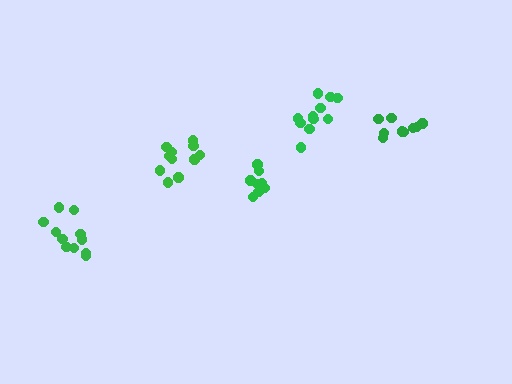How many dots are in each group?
Group 1: 10 dots, Group 2: 11 dots, Group 3: 8 dots, Group 4: 11 dots, Group 5: 11 dots (51 total).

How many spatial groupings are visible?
There are 5 spatial groupings.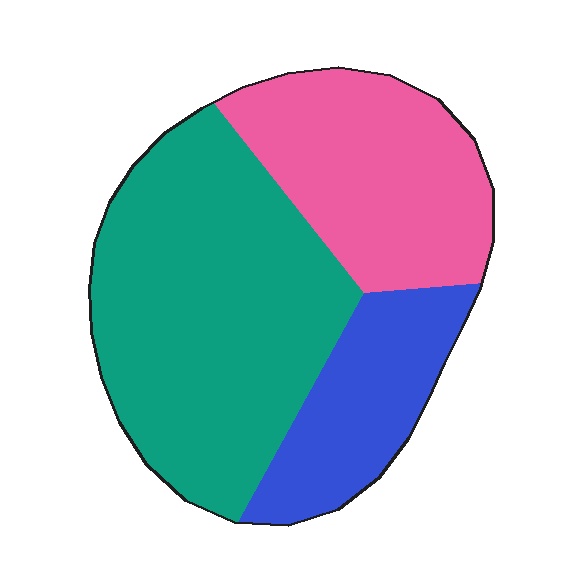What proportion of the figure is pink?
Pink takes up about one third (1/3) of the figure.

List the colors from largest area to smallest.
From largest to smallest: teal, pink, blue.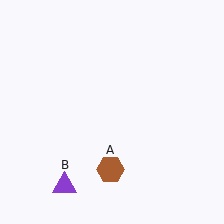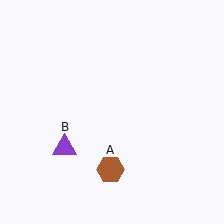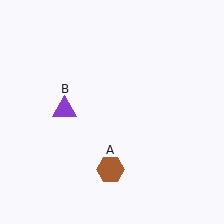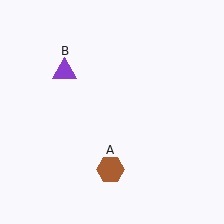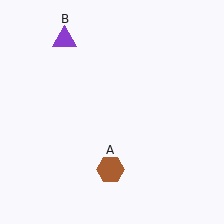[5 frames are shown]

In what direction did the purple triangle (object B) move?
The purple triangle (object B) moved up.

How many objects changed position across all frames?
1 object changed position: purple triangle (object B).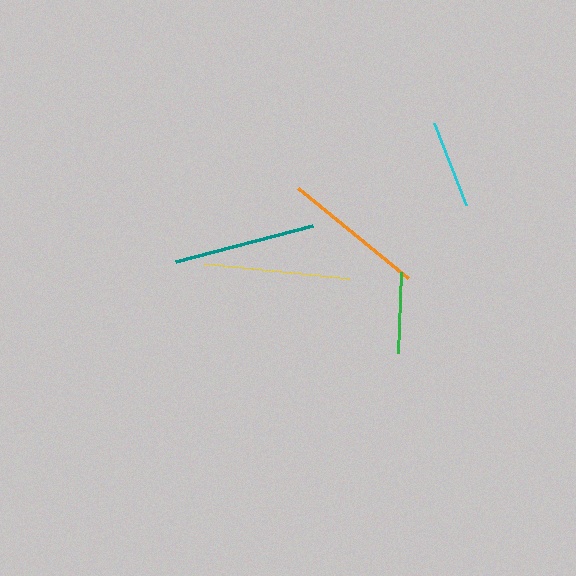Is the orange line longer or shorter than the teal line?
The orange line is longer than the teal line.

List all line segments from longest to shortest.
From longest to shortest: yellow, orange, teal, cyan, green.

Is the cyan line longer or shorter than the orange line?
The orange line is longer than the cyan line.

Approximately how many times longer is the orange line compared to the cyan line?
The orange line is approximately 1.6 times the length of the cyan line.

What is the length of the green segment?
The green segment is approximately 81 pixels long.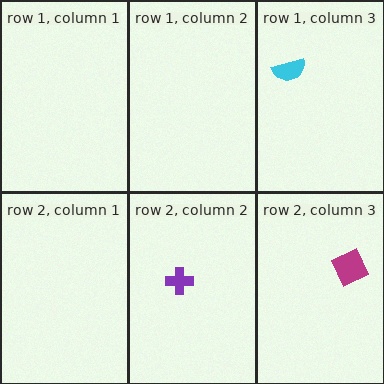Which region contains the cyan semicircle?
The row 1, column 3 region.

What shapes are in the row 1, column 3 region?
The cyan semicircle.